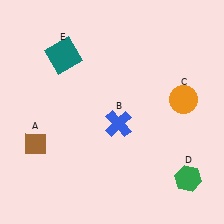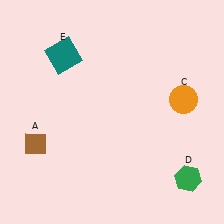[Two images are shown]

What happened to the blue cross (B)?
The blue cross (B) was removed in Image 2. It was in the bottom-right area of Image 1.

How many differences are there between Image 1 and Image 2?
There is 1 difference between the two images.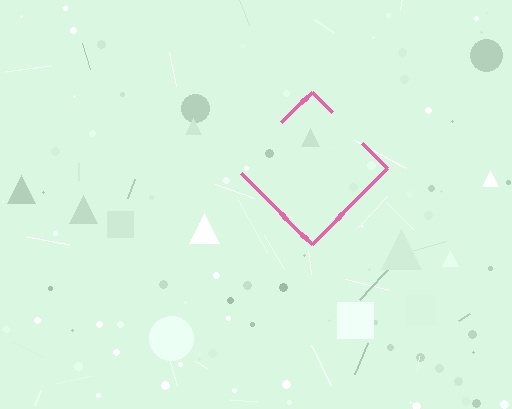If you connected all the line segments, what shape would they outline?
They would outline a diamond.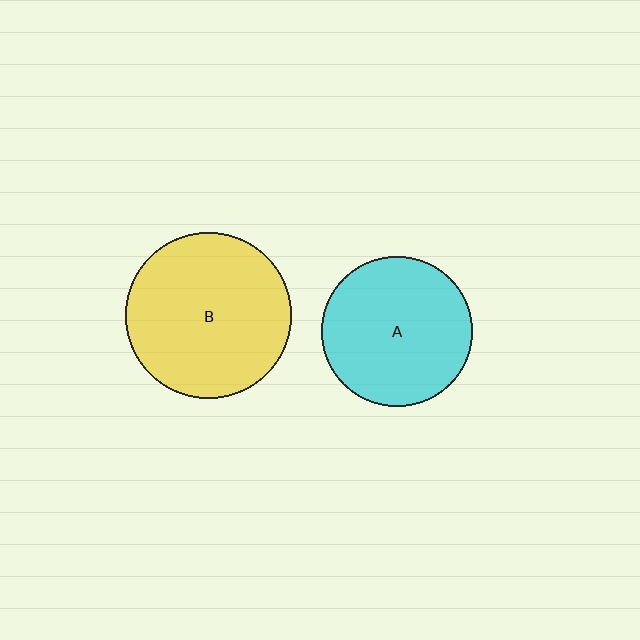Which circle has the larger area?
Circle B (yellow).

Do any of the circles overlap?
No, none of the circles overlap.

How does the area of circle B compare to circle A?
Approximately 1.2 times.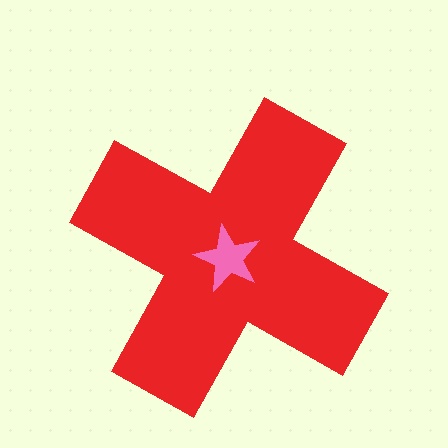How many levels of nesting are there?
2.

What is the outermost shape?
The red cross.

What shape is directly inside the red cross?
The pink star.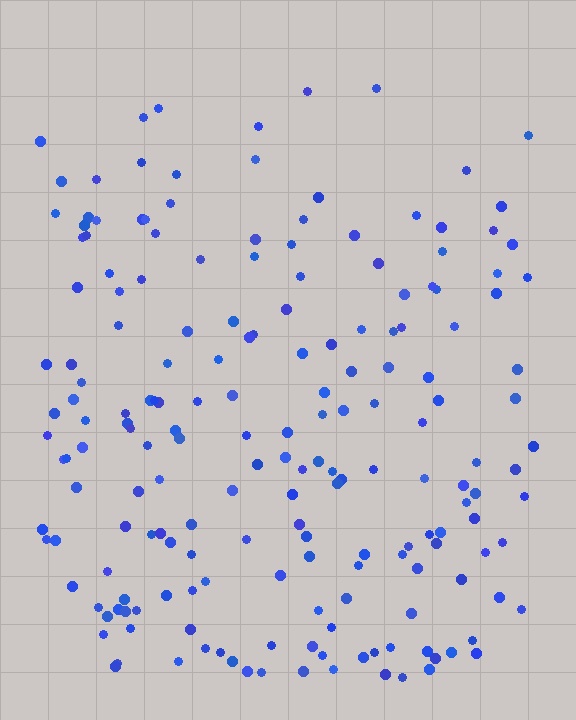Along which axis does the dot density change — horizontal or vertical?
Vertical.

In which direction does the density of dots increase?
From top to bottom, with the bottom side densest.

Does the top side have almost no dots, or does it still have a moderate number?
Still a moderate number, just noticeably fewer than the bottom.